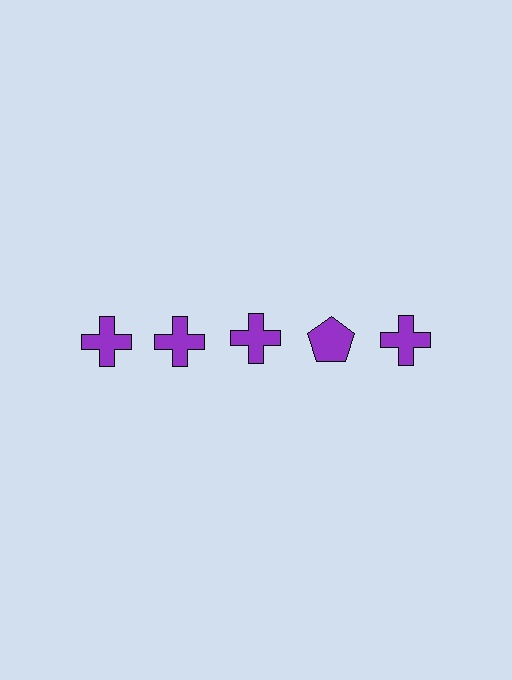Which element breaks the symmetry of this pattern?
The purple pentagon in the top row, second from right column breaks the symmetry. All other shapes are purple crosses.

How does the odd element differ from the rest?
It has a different shape: pentagon instead of cross.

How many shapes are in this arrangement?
There are 5 shapes arranged in a grid pattern.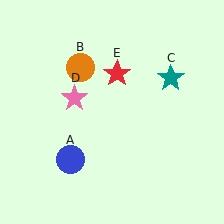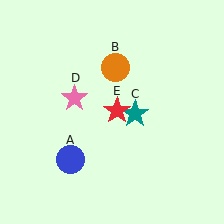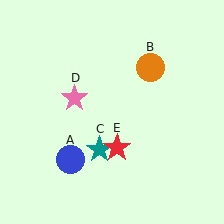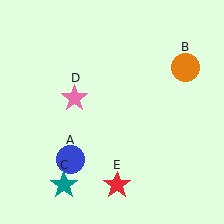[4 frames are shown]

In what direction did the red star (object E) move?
The red star (object E) moved down.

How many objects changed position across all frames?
3 objects changed position: orange circle (object B), teal star (object C), red star (object E).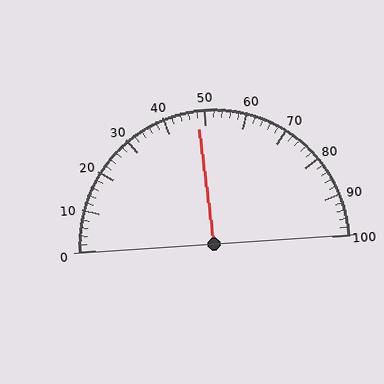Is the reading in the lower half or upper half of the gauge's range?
The reading is in the lower half of the range (0 to 100).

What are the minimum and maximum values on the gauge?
The gauge ranges from 0 to 100.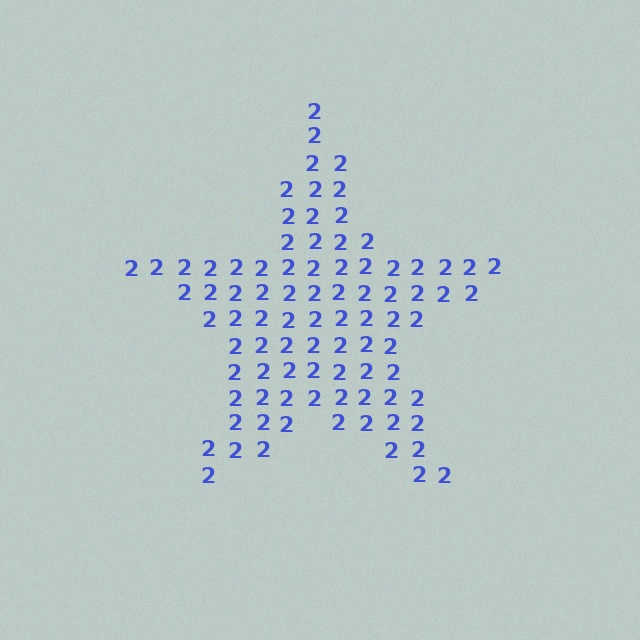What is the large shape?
The large shape is a star.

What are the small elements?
The small elements are digit 2's.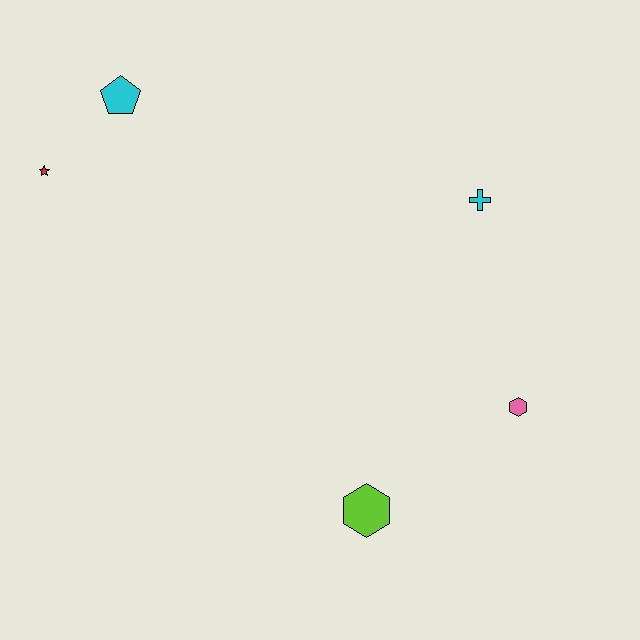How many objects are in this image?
There are 5 objects.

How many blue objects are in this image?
There are no blue objects.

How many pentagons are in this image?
There is 1 pentagon.